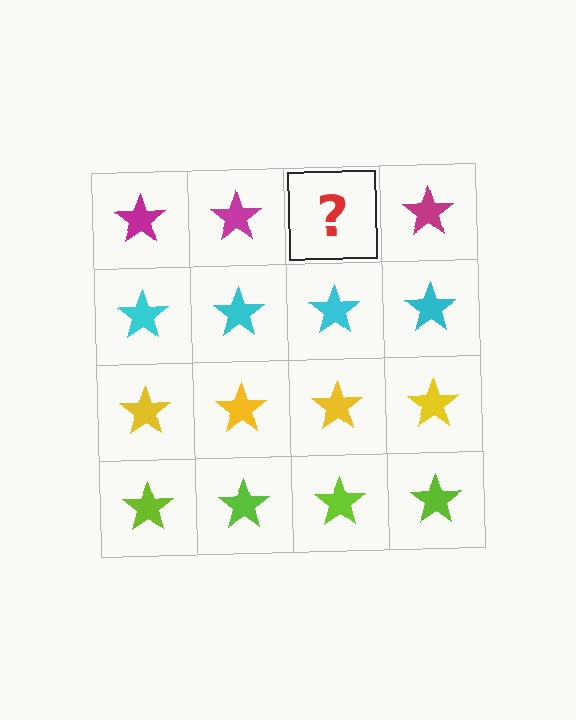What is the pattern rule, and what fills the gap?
The rule is that each row has a consistent color. The gap should be filled with a magenta star.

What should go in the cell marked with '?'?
The missing cell should contain a magenta star.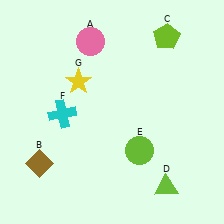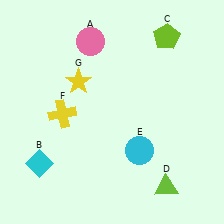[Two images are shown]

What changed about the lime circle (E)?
In Image 1, E is lime. In Image 2, it changed to cyan.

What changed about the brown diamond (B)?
In Image 1, B is brown. In Image 2, it changed to cyan.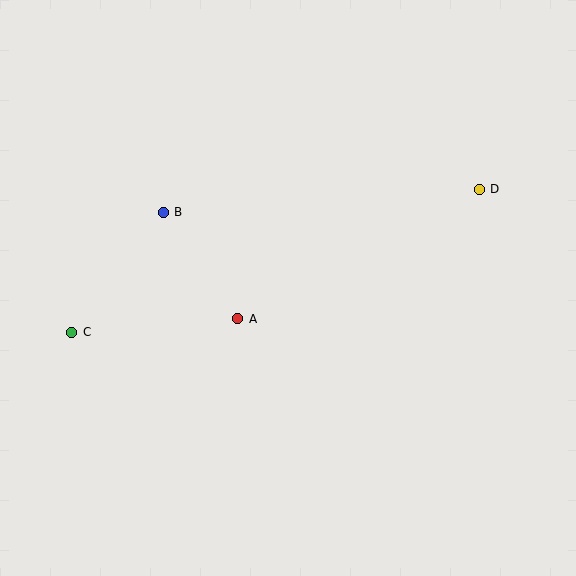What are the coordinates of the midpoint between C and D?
The midpoint between C and D is at (276, 261).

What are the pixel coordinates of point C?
Point C is at (72, 332).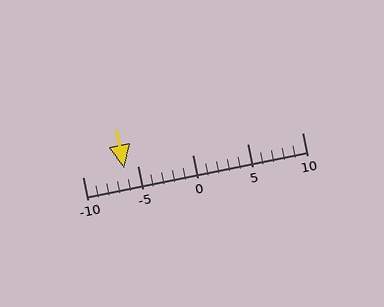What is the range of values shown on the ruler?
The ruler shows values from -10 to 10.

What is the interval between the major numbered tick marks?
The major tick marks are spaced 5 units apart.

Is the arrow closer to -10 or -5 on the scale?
The arrow is closer to -5.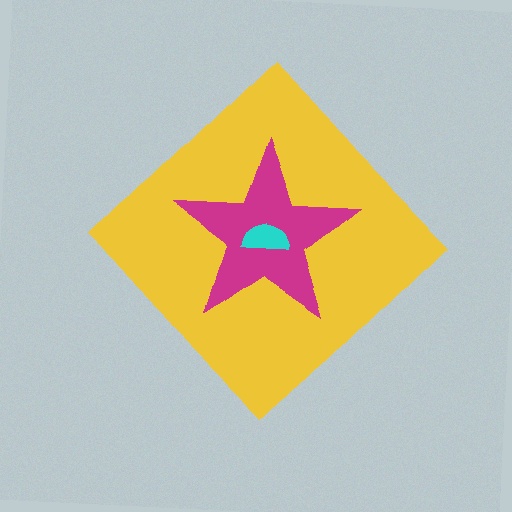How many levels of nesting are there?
3.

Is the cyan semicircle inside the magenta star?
Yes.